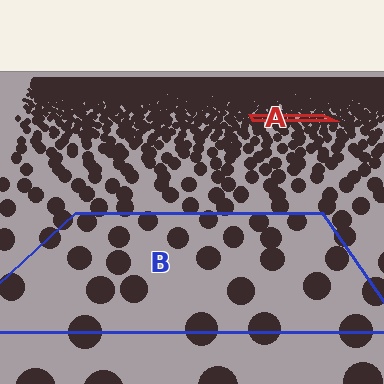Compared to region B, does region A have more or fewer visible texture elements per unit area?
Region A has more texture elements per unit area — they are packed more densely because it is farther away.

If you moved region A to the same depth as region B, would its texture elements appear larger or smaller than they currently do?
They would appear larger. At a closer depth, the same texture elements are projected at a bigger on-screen size.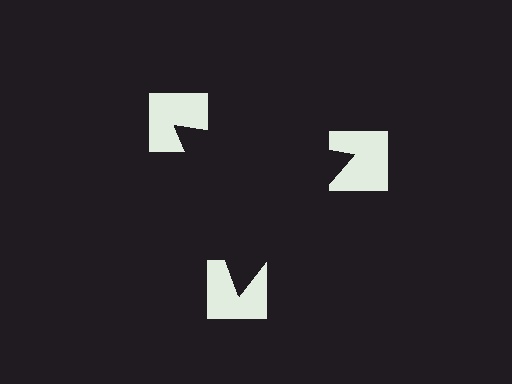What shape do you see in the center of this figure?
An illusory triangle — its edges are inferred from the aligned wedge cuts in the notched squares, not physically drawn.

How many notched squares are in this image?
There are 3 — one at each vertex of the illusory triangle.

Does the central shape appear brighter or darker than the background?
It typically appears slightly darker than the background, even though no actual brightness change is drawn.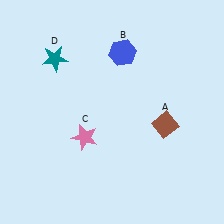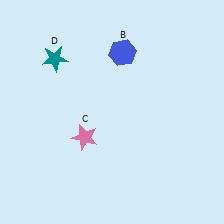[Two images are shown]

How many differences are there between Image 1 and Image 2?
There is 1 difference between the two images.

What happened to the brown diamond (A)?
The brown diamond (A) was removed in Image 2. It was in the bottom-right area of Image 1.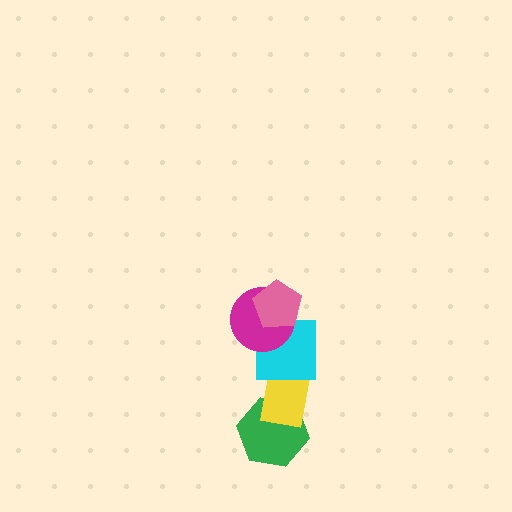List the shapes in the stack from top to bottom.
From top to bottom: the pink pentagon, the magenta circle, the cyan square, the yellow rectangle, the green hexagon.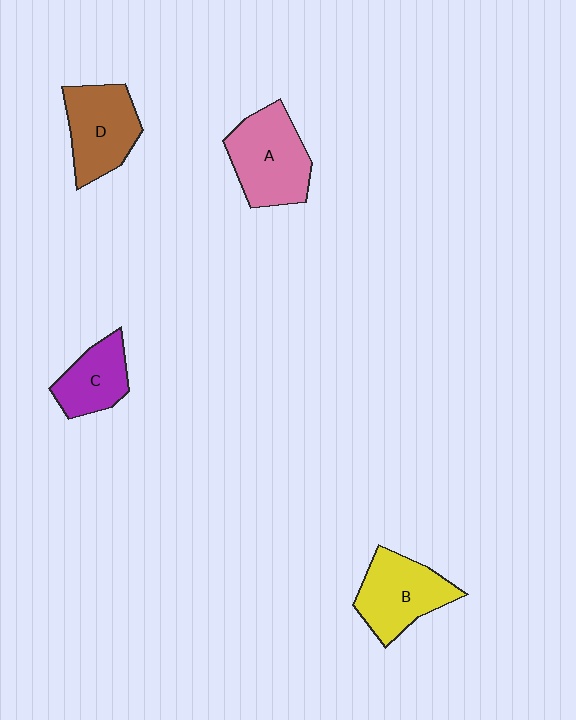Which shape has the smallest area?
Shape C (purple).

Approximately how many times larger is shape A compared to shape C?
Approximately 1.5 times.